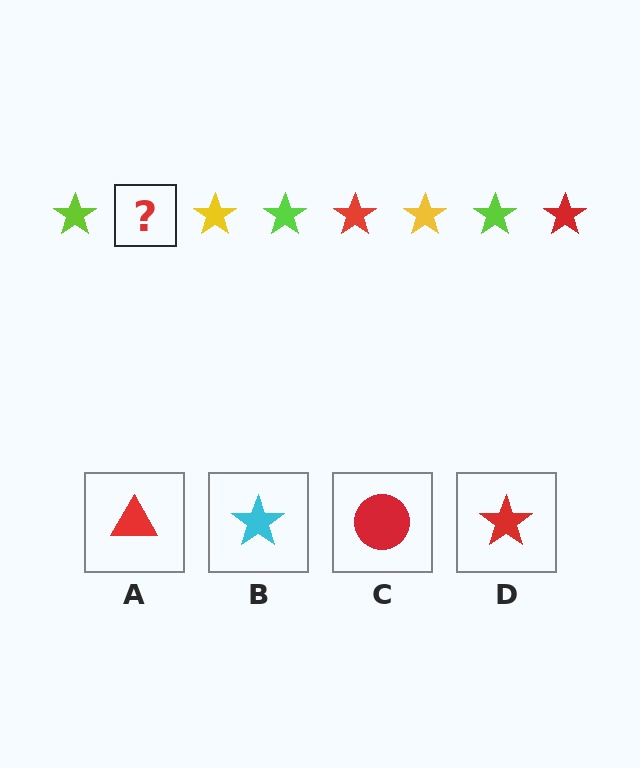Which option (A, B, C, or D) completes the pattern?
D.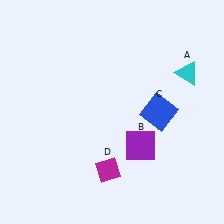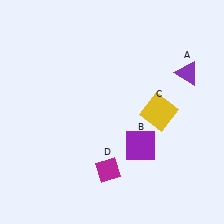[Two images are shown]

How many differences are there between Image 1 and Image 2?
There are 2 differences between the two images.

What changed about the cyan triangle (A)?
In Image 1, A is cyan. In Image 2, it changed to purple.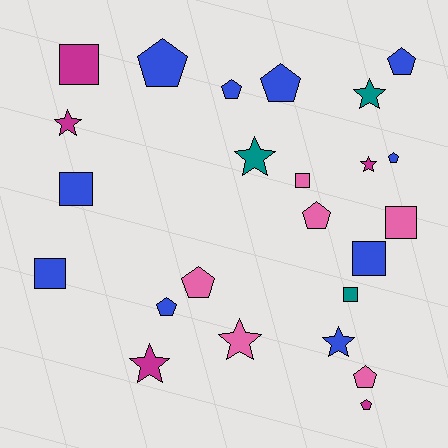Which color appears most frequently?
Blue, with 10 objects.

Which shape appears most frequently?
Pentagon, with 10 objects.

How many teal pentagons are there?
There are no teal pentagons.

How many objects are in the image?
There are 24 objects.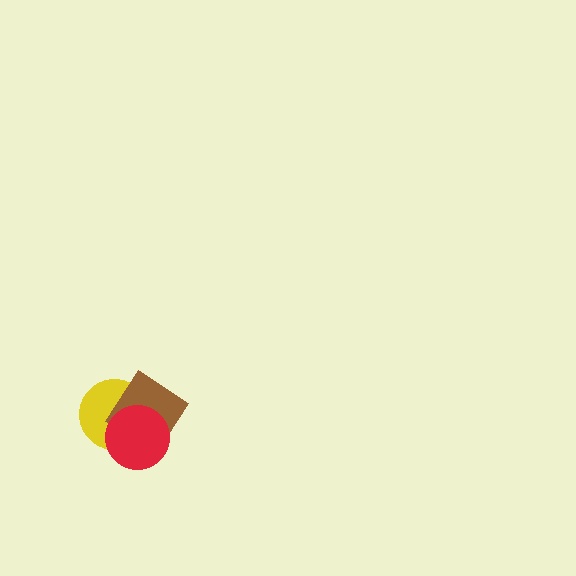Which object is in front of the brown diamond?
The red circle is in front of the brown diamond.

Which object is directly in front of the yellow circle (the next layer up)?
The brown diamond is directly in front of the yellow circle.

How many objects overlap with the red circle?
2 objects overlap with the red circle.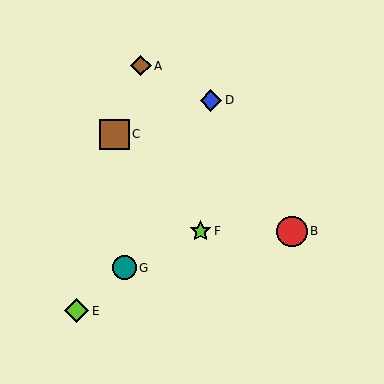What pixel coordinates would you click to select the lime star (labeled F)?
Click at (201, 231) to select the lime star F.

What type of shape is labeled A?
Shape A is a brown diamond.